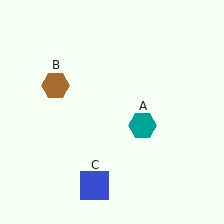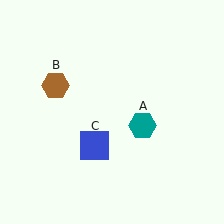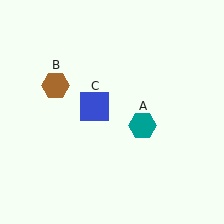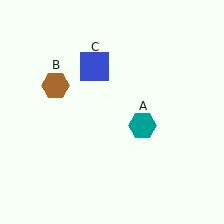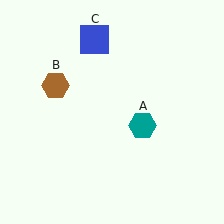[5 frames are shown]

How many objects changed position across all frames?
1 object changed position: blue square (object C).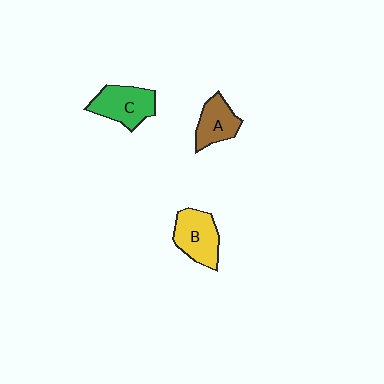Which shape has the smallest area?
Shape A (brown).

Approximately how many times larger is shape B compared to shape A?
Approximately 1.2 times.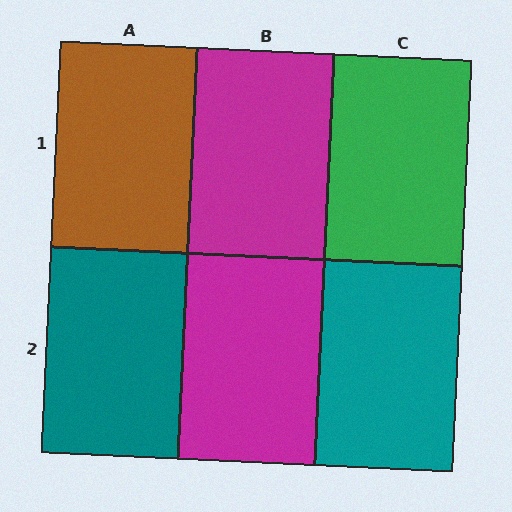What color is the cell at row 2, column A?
Teal.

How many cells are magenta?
2 cells are magenta.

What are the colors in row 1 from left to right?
Brown, magenta, green.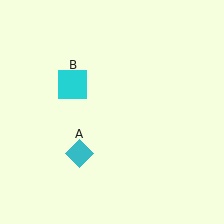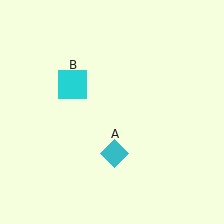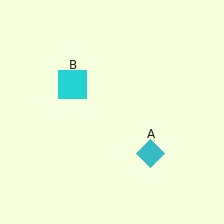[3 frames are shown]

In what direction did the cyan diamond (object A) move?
The cyan diamond (object A) moved right.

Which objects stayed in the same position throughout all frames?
Cyan square (object B) remained stationary.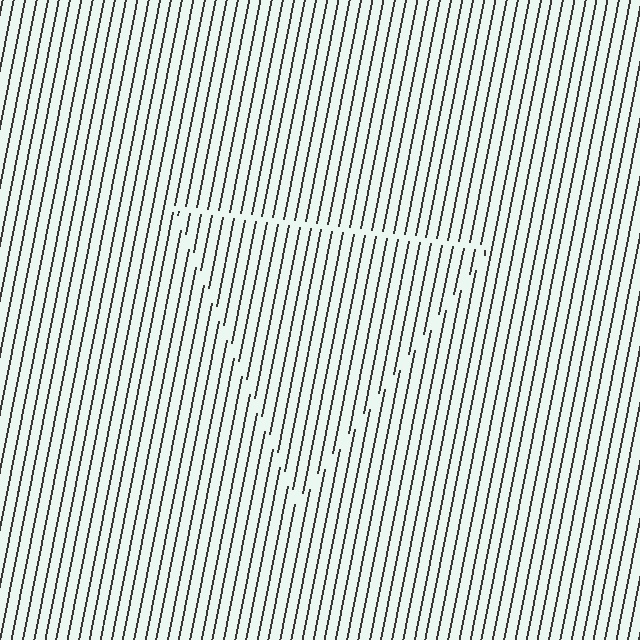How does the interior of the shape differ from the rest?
The interior of the shape contains the same grating, shifted by half a period — the contour is defined by the phase discontinuity where line-ends from the inner and outer gratings abut.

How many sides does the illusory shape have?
3 sides — the line-ends trace a triangle.